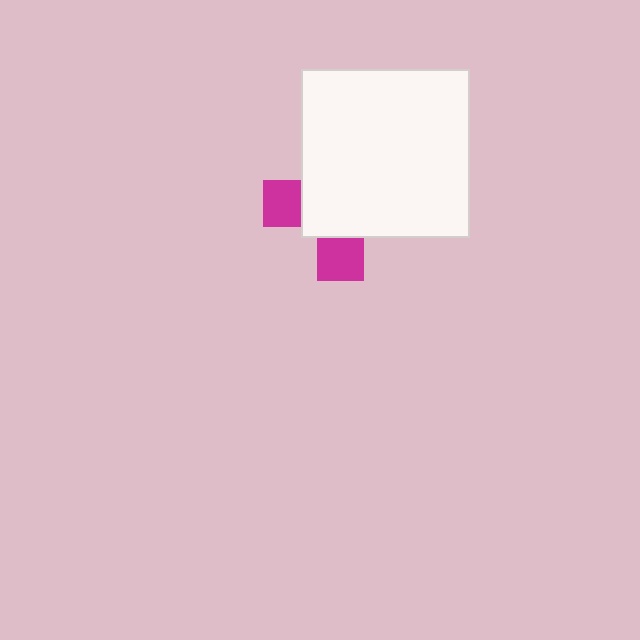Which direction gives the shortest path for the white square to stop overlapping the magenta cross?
Moving toward the upper-right gives the shortest separation.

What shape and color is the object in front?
The object in front is a white square.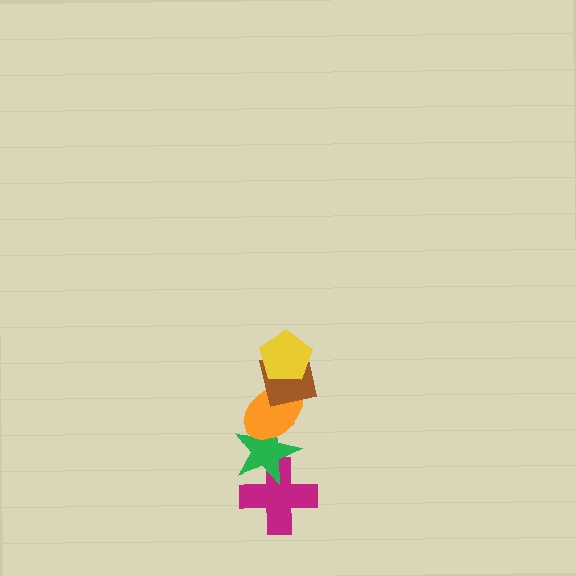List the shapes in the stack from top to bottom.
From top to bottom: the yellow pentagon, the brown square, the orange ellipse, the green star, the magenta cross.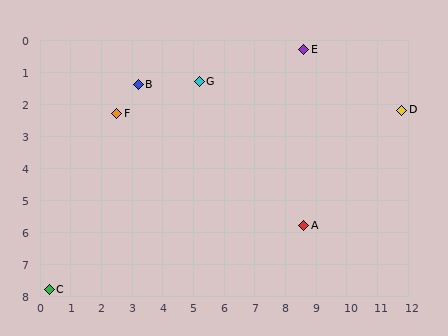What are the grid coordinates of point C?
Point C is at approximately (0.3, 7.8).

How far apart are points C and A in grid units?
Points C and A are about 8.5 grid units apart.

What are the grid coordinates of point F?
Point F is at approximately (2.5, 2.3).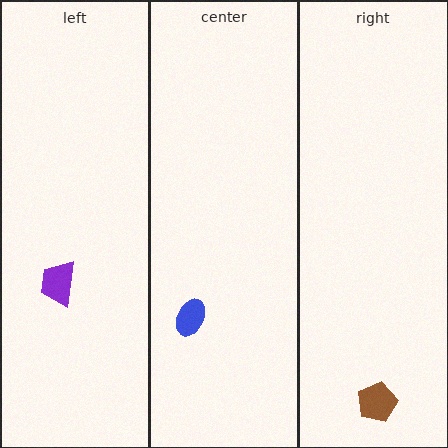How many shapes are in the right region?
1.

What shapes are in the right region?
The brown pentagon.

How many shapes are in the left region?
1.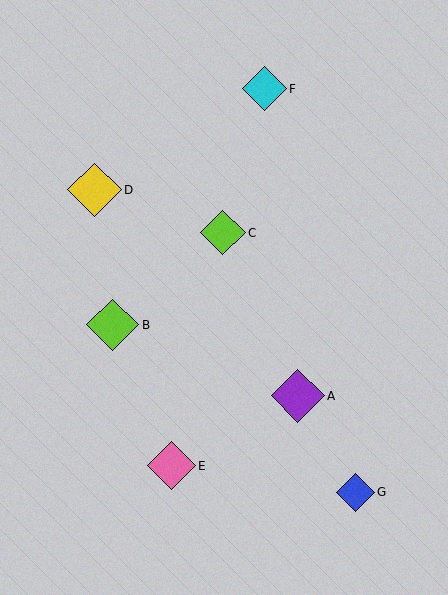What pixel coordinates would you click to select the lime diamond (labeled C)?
Click at (223, 233) to select the lime diamond C.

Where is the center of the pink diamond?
The center of the pink diamond is at (172, 466).